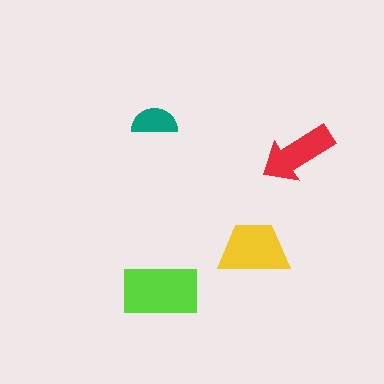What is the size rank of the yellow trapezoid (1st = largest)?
2nd.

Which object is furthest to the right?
The red arrow is rightmost.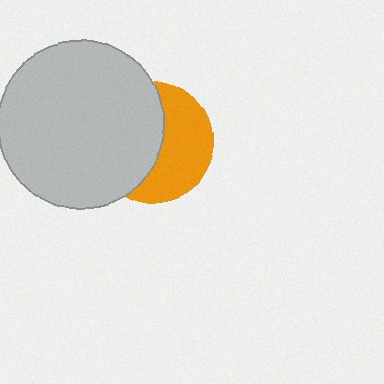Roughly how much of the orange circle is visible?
About half of it is visible (roughly 48%).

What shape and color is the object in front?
The object in front is a light gray circle.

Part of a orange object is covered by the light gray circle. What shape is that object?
It is a circle.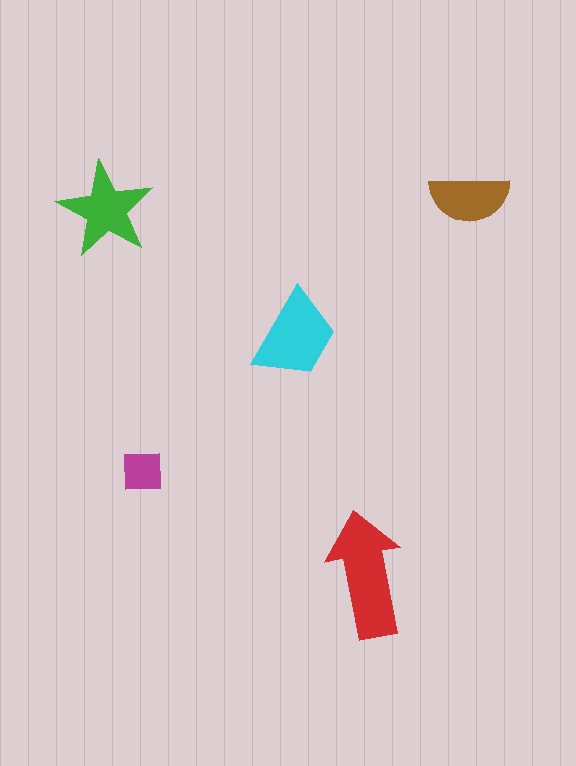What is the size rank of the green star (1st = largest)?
3rd.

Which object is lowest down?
The red arrow is bottommost.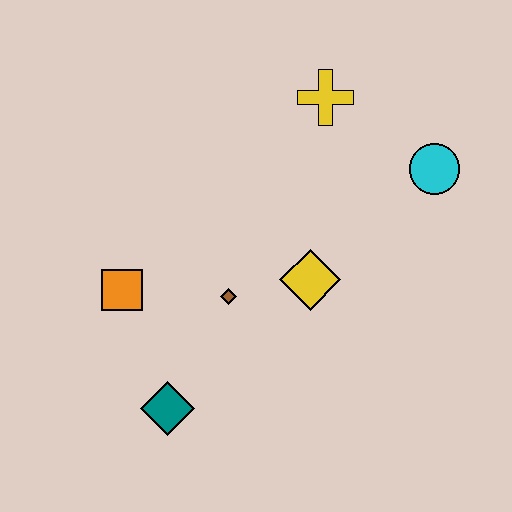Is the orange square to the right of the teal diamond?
No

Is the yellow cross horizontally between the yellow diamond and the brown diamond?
No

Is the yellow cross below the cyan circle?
No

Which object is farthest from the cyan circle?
The teal diamond is farthest from the cyan circle.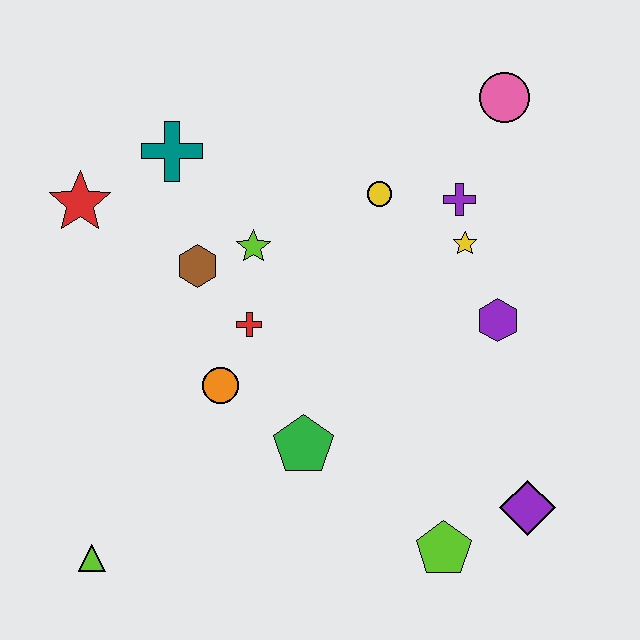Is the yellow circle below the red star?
No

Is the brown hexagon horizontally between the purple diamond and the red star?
Yes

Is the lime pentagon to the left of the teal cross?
No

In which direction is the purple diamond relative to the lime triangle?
The purple diamond is to the right of the lime triangle.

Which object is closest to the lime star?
The brown hexagon is closest to the lime star.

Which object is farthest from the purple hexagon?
The lime triangle is farthest from the purple hexagon.